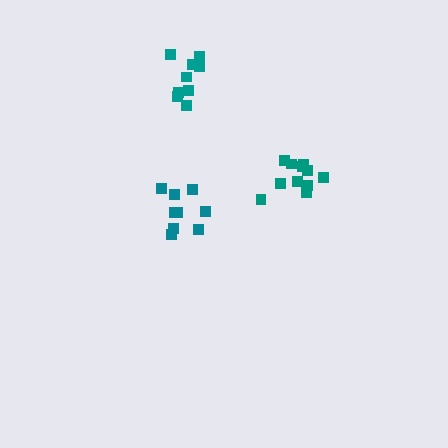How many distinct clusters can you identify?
There are 3 distinct clusters.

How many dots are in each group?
Group 1: 9 dots, Group 2: 11 dots, Group 3: 9 dots (29 total).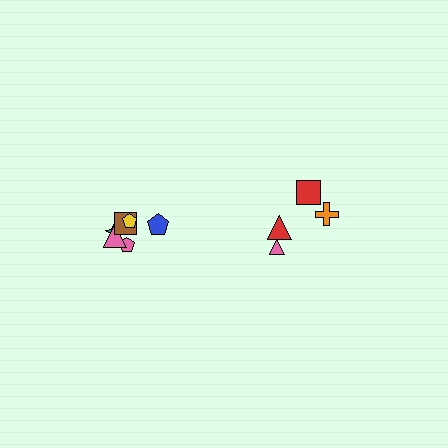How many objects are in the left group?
There are 6 objects.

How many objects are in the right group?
There are 4 objects.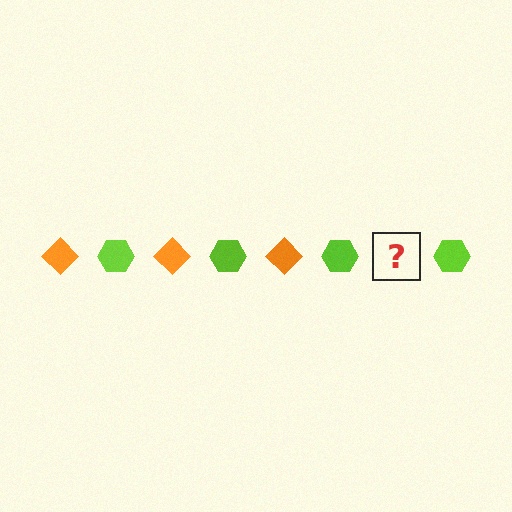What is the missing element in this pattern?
The missing element is an orange diamond.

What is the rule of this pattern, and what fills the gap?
The rule is that the pattern alternates between orange diamond and lime hexagon. The gap should be filled with an orange diamond.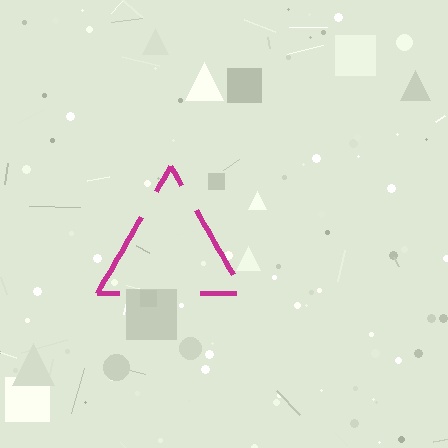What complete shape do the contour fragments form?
The contour fragments form a triangle.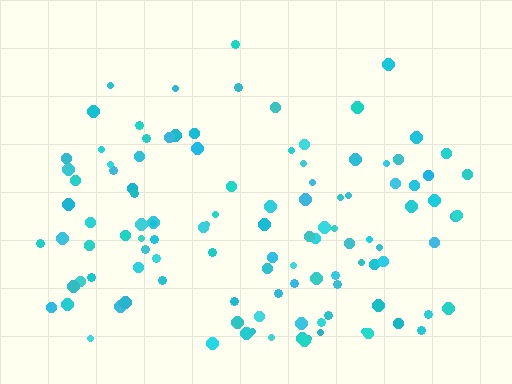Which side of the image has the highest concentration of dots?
The bottom.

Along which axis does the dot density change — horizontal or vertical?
Vertical.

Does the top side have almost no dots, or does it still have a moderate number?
Still a moderate number, just noticeably fewer than the bottom.